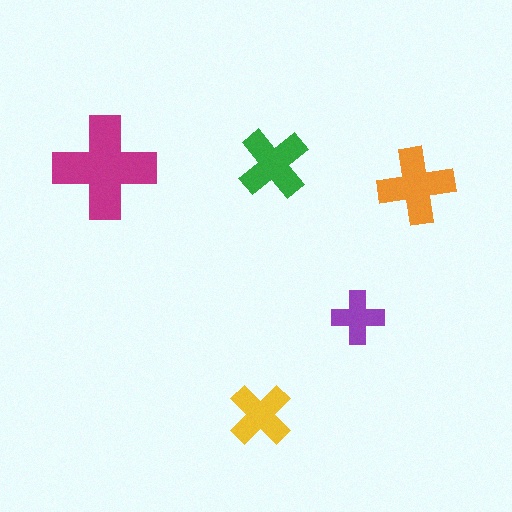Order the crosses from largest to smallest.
the magenta one, the orange one, the green one, the yellow one, the purple one.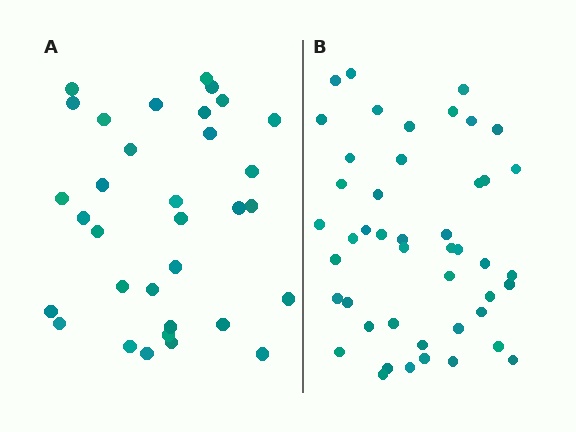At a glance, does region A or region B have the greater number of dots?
Region B (the right region) has more dots.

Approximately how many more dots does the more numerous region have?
Region B has approximately 15 more dots than region A.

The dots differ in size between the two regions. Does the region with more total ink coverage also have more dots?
No. Region A has more total ink coverage because its dots are larger, but region B actually contains more individual dots. Total area can be misleading — the number of items is what matters here.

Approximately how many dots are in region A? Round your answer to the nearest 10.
About 30 dots. (The exact count is 33, which rounds to 30.)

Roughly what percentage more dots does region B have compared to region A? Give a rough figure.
About 40% more.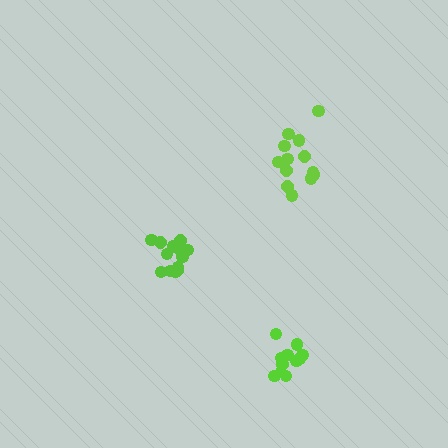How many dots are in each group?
Group 1: 13 dots, Group 2: 13 dots, Group 3: 12 dots (38 total).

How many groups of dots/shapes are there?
There are 3 groups.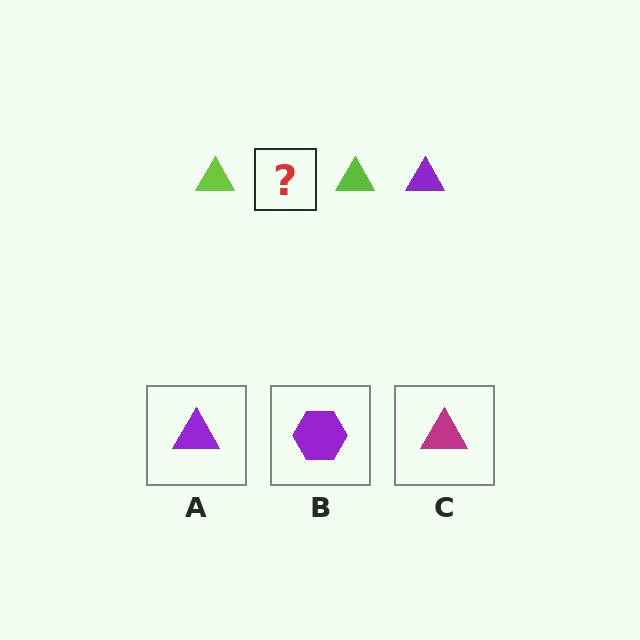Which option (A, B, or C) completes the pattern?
A.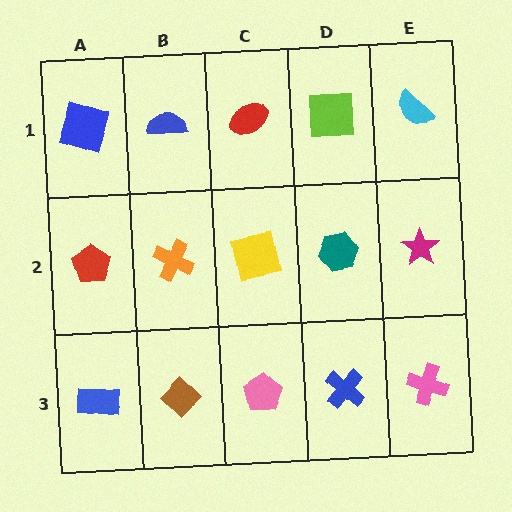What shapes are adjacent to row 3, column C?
A yellow square (row 2, column C), a brown diamond (row 3, column B), a blue cross (row 3, column D).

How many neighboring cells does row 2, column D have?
4.